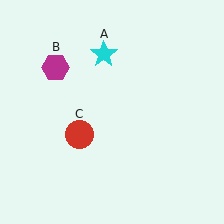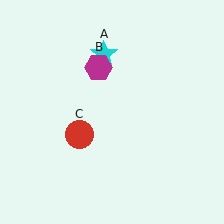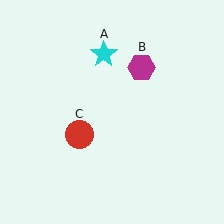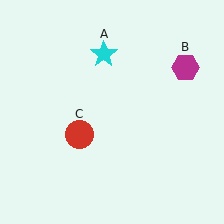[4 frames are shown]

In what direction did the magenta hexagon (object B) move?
The magenta hexagon (object B) moved right.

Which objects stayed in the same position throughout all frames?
Cyan star (object A) and red circle (object C) remained stationary.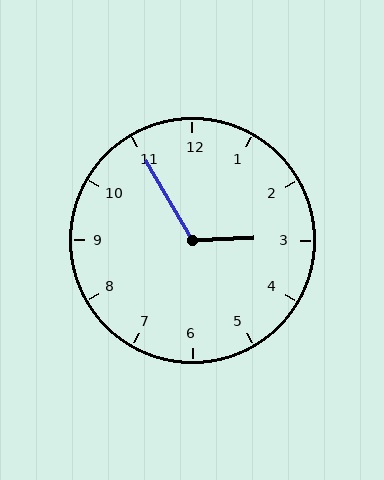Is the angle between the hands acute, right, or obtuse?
It is obtuse.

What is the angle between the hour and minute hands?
Approximately 118 degrees.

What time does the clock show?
2:55.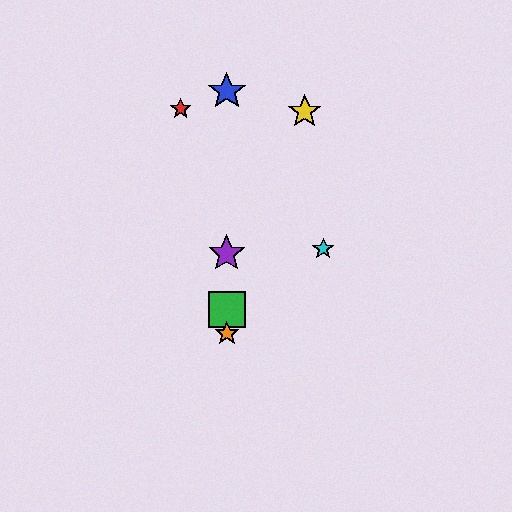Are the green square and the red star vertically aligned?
No, the green square is at x≈227 and the red star is at x≈181.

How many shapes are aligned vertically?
4 shapes (the blue star, the green square, the purple star, the orange star) are aligned vertically.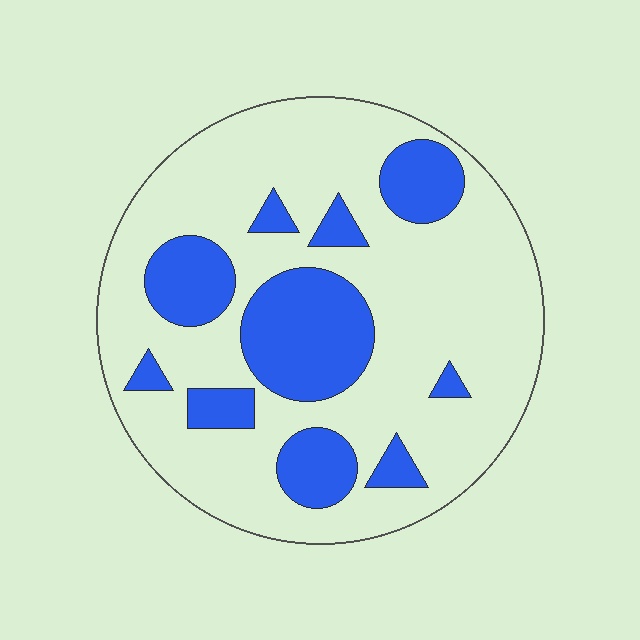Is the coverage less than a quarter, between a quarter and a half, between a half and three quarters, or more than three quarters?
Between a quarter and a half.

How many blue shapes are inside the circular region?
10.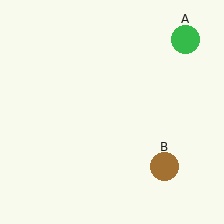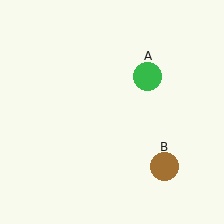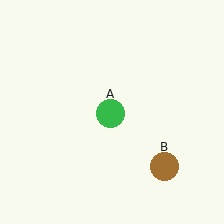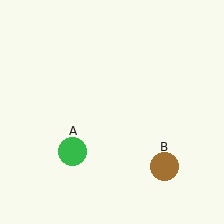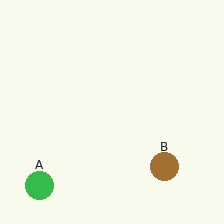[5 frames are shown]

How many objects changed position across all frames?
1 object changed position: green circle (object A).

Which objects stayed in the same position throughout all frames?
Brown circle (object B) remained stationary.